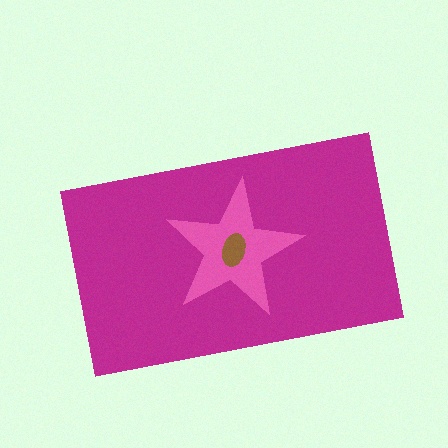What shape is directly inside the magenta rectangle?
The pink star.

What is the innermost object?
The brown ellipse.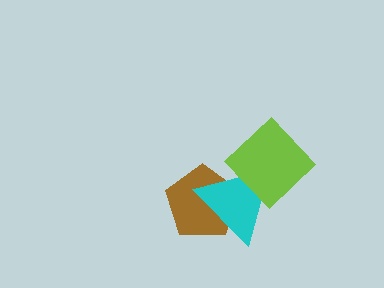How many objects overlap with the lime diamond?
1 object overlaps with the lime diamond.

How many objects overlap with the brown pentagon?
1 object overlaps with the brown pentagon.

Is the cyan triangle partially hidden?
Yes, it is partially covered by another shape.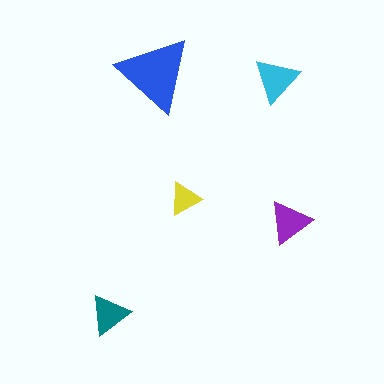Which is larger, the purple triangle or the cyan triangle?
The cyan one.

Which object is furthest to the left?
The teal triangle is leftmost.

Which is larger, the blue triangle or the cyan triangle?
The blue one.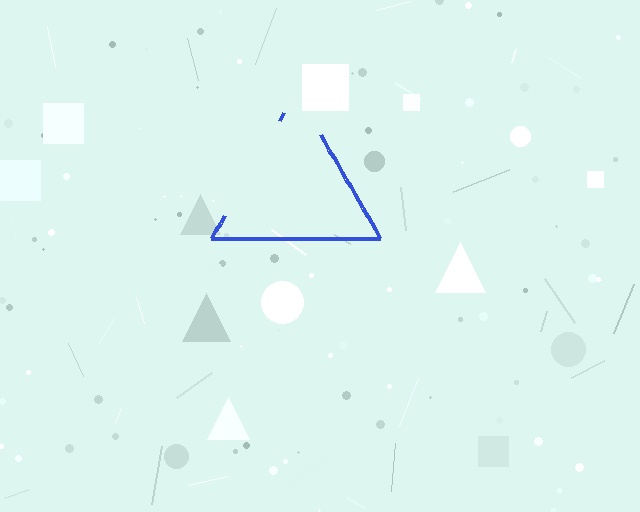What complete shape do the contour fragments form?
The contour fragments form a triangle.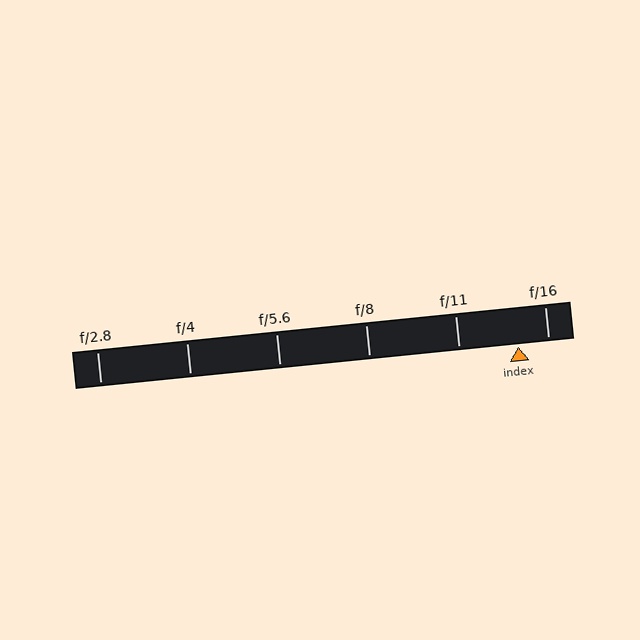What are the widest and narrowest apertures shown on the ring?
The widest aperture shown is f/2.8 and the narrowest is f/16.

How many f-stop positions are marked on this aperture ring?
There are 6 f-stop positions marked.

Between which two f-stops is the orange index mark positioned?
The index mark is between f/11 and f/16.